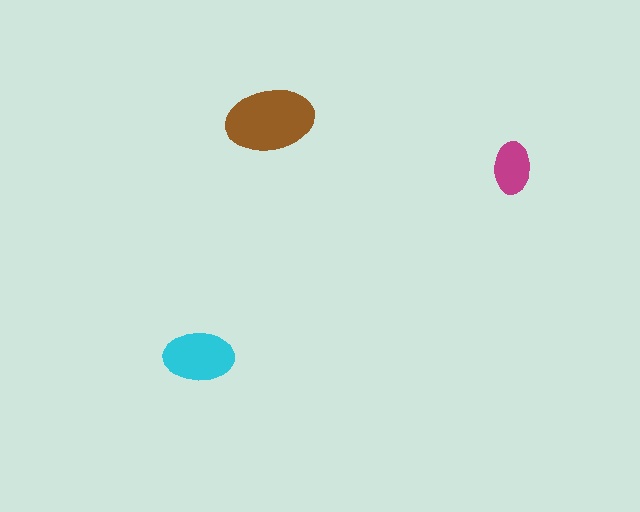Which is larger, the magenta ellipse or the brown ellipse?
The brown one.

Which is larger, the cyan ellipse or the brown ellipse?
The brown one.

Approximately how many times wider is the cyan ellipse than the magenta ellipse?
About 1.5 times wider.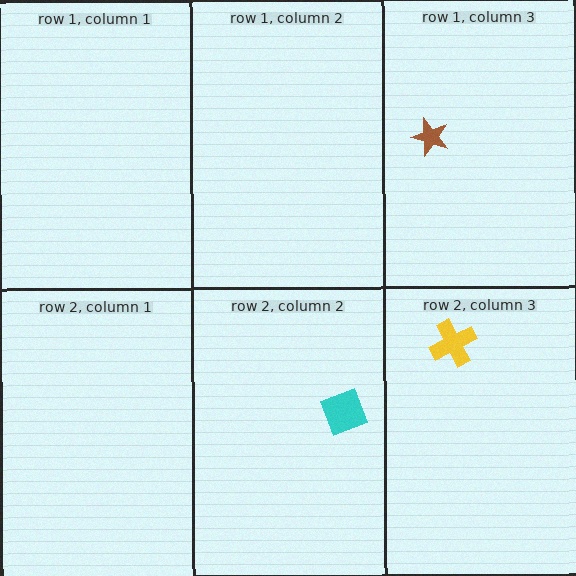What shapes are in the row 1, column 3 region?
The brown star.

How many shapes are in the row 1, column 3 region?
1.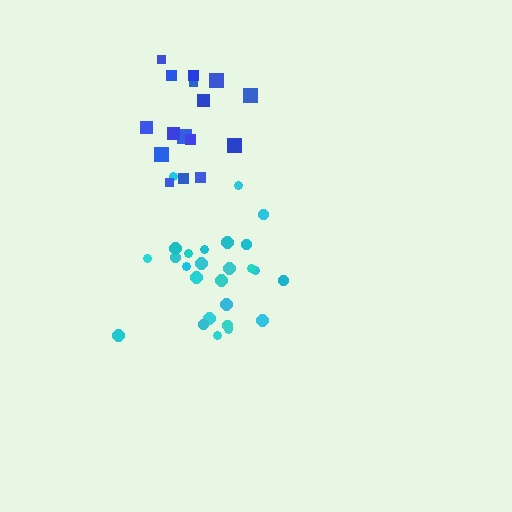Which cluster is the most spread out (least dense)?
Cyan.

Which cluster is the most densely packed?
Blue.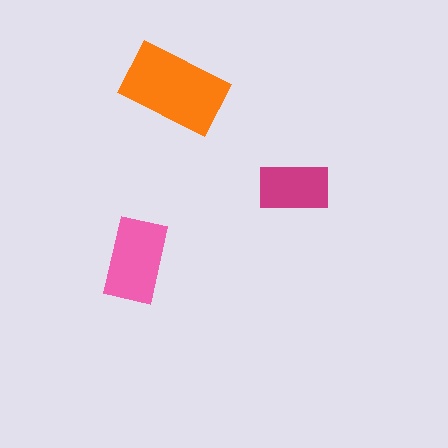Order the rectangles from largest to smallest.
the orange one, the pink one, the magenta one.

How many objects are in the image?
There are 3 objects in the image.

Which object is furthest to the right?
The magenta rectangle is rightmost.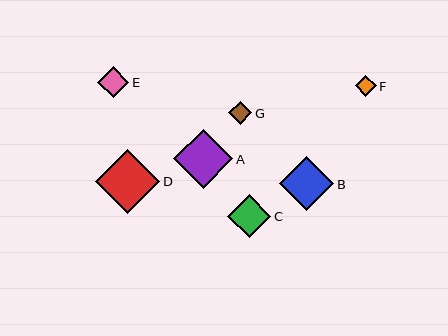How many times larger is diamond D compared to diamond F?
Diamond D is approximately 3.1 times the size of diamond F.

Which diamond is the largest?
Diamond D is the largest with a size of approximately 64 pixels.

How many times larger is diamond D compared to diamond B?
Diamond D is approximately 1.2 times the size of diamond B.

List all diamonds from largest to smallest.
From largest to smallest: D, A, B, C, E, G, F.